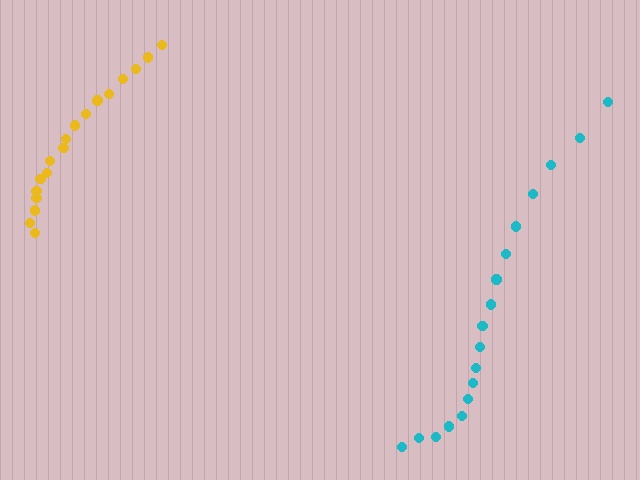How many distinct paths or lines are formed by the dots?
There are 2 distinct paths.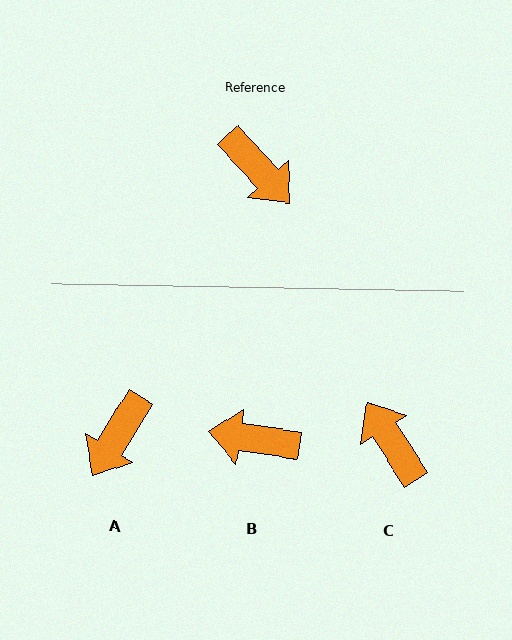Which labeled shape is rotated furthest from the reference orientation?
C, about 169 degrees away.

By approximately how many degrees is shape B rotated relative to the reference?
Approximately 141 degrees clockwise.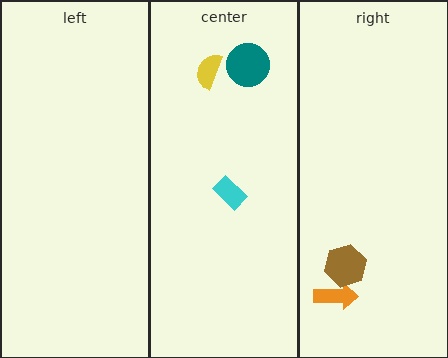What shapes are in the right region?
The orange arrow, the brown hexagon.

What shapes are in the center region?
The teal circle, the cyan rectangle, the yellow semicircle.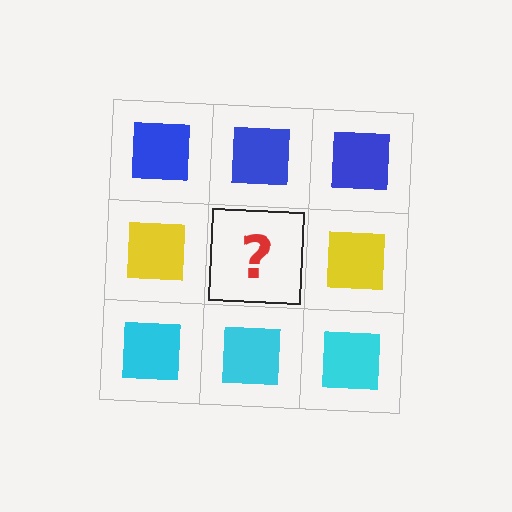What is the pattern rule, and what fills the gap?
The rule is that each row has a consistent color. The gap should be filled with a yellow square.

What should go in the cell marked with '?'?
The missing cell should contain a yellow square.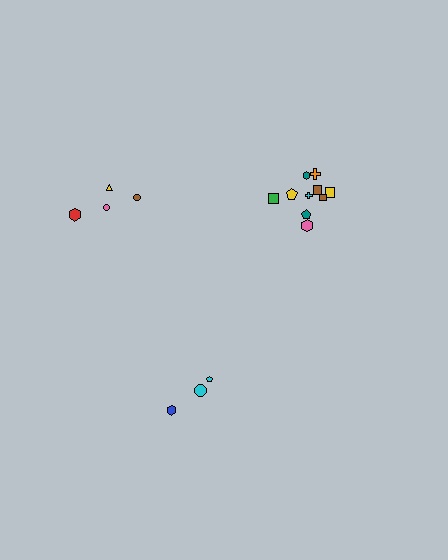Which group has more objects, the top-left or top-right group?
The top-right group.